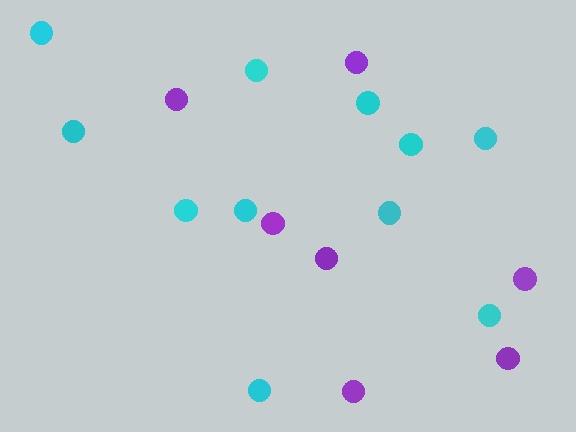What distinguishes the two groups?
There are 2 groups: one group of cyan circles (11) and one group of purple circles (7).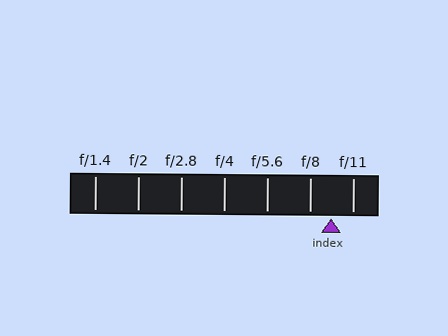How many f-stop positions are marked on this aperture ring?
There are 7 f-stop positions marked.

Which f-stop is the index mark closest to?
The index mark is closest to f/8.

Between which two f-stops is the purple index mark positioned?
The index mark is between f/8 and f/11.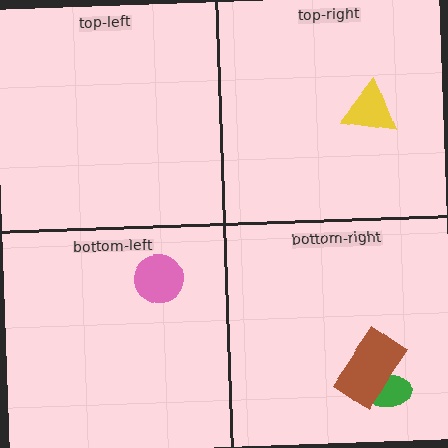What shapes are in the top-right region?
The yellow triangle.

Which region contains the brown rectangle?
The bottom-right region.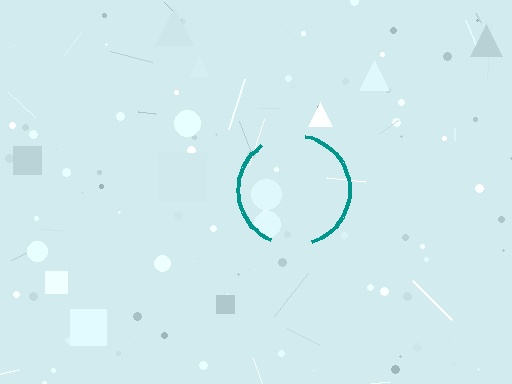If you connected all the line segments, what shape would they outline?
They would outline a circle.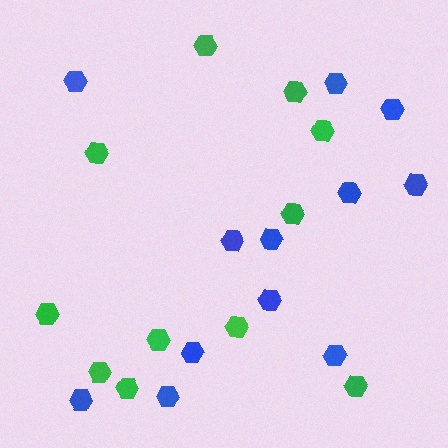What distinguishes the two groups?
There are 2 groups: one group of blue hexagons (12) and one group of green hexagons (11).